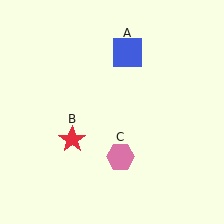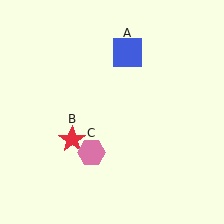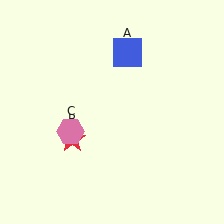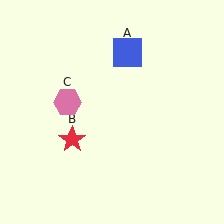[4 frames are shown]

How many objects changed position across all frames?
1 object changed position: pink hexagon (object C).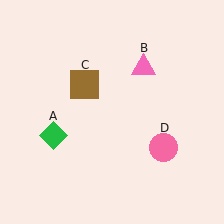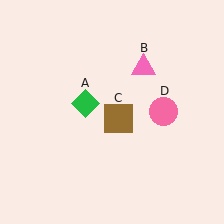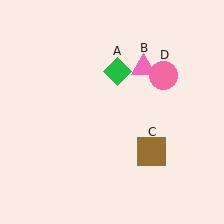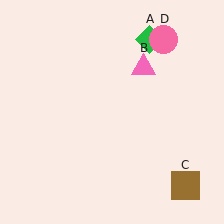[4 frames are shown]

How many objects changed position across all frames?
3 objects changed position: green diamond (object A), brown square (object C), pink circle (object D).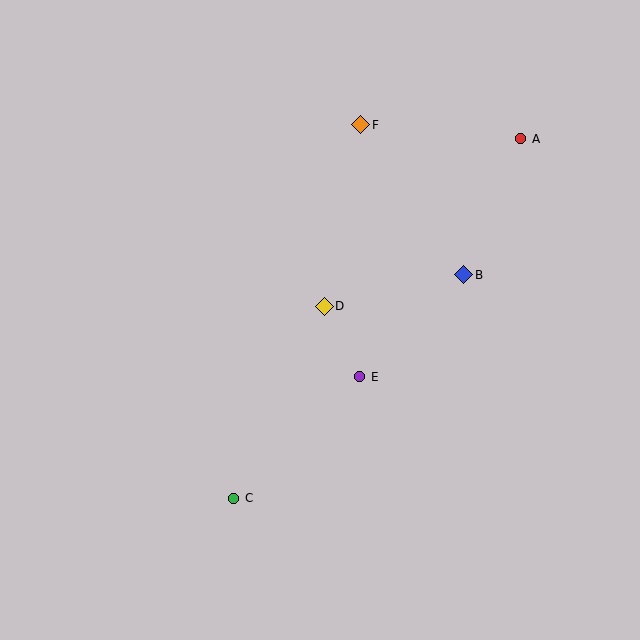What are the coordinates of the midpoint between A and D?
The midpoint between A and D is at (423, 222).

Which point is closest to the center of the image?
Point D at (324, 306) is closest to the center.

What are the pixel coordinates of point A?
Point A is at (521, 139).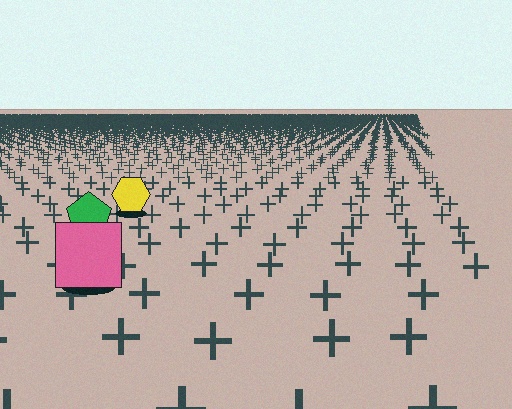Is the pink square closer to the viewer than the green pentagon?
Yes. The pink square is closer — you can tell from the texture gradient: the ground texture is coarser near it.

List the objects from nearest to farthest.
From nearest to farthest: the pink square, the green pentagon, the yellow hexagon.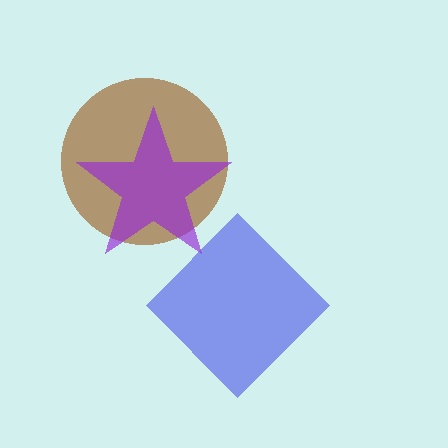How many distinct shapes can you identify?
There are 3 distinct shapes: a blue diamond, a brown circle, a purple star.